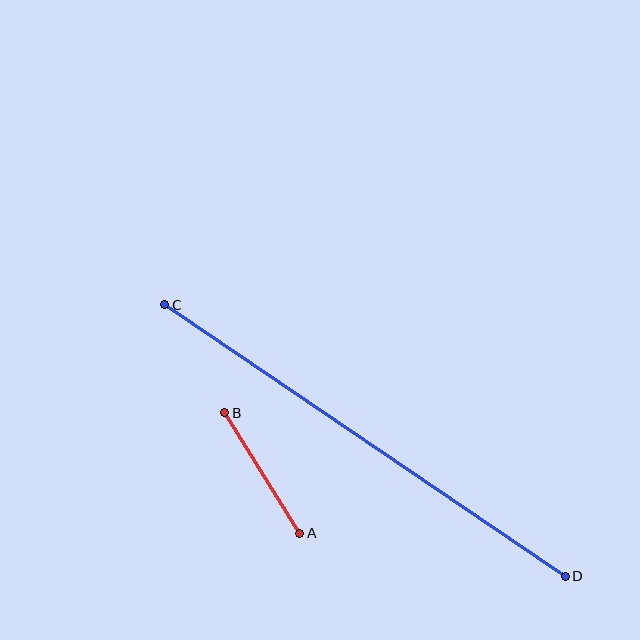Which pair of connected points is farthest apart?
Points C and D are farthest apart.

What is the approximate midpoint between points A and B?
The midpoint is at approximately (262, 473) pixels.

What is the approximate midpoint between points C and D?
The midpoint is at approximately (365, 441) pixels.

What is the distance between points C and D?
The distance is approximately 484 pixels.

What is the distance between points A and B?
The distance is approximately 142 pixels.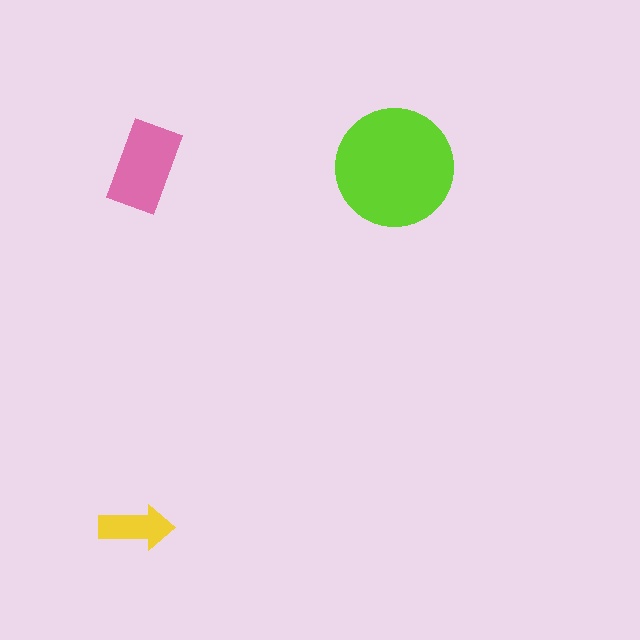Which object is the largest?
The lime circle.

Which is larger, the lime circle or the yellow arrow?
The lime circle.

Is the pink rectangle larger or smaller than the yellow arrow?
Larger.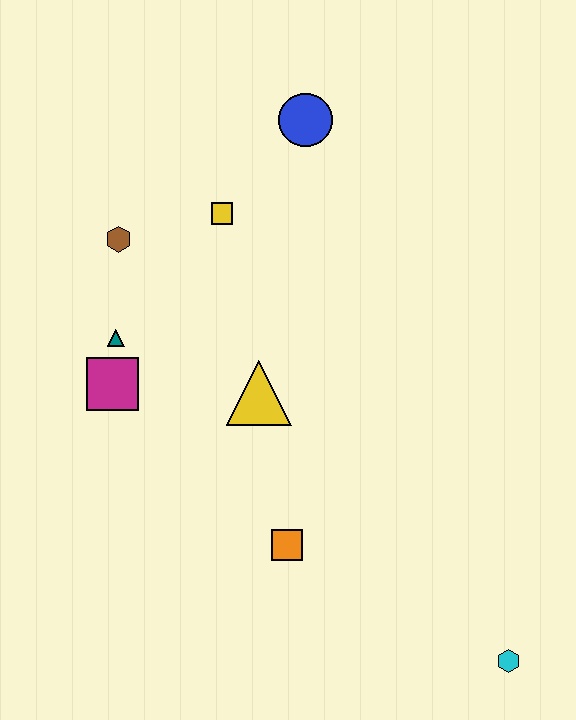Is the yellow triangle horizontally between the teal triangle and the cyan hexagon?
Yes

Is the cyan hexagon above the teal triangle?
No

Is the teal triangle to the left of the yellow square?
Yes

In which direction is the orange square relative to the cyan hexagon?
The orange square is to the left of the cyan hexagon.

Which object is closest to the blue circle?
The yellow square is closest to the blue circle.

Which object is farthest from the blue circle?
The cyan hexagon is farthest from the blue circle.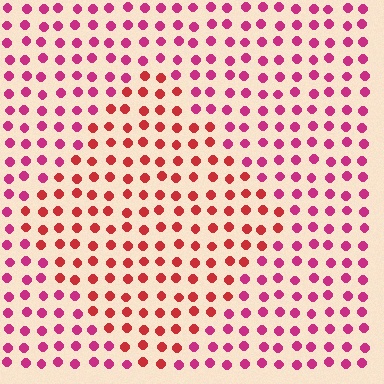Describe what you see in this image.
The image is filled with small magenta elements in a uniform arrangement. A diamond-shaped region is visible where the elements are tinted to a slightly different hue, forming a subtle color boundary.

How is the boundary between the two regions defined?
The boundary is defined purely by a slight shift in hue (about 31 degrees). Spacing, size, and orientation are identical on both sides.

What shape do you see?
I see a diamond.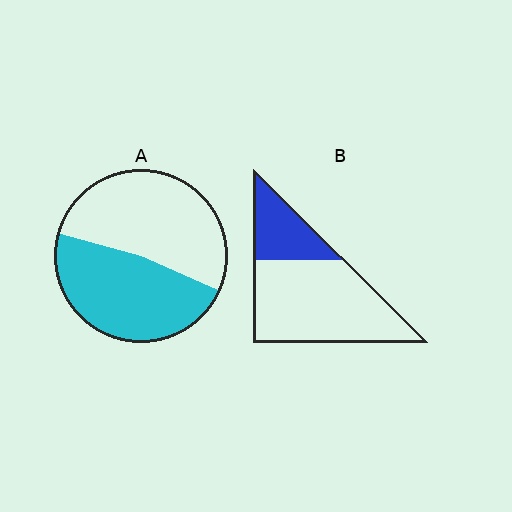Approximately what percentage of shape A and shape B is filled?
A is approximately 50% and B is approximately 25%.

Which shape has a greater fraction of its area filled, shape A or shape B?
Shape A.